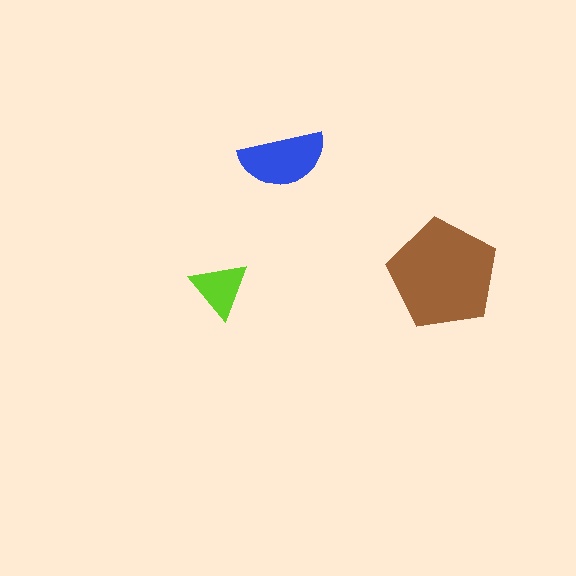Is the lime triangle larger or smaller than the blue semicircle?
Smaller.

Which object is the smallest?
The lime triangle.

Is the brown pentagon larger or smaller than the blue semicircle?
Larger.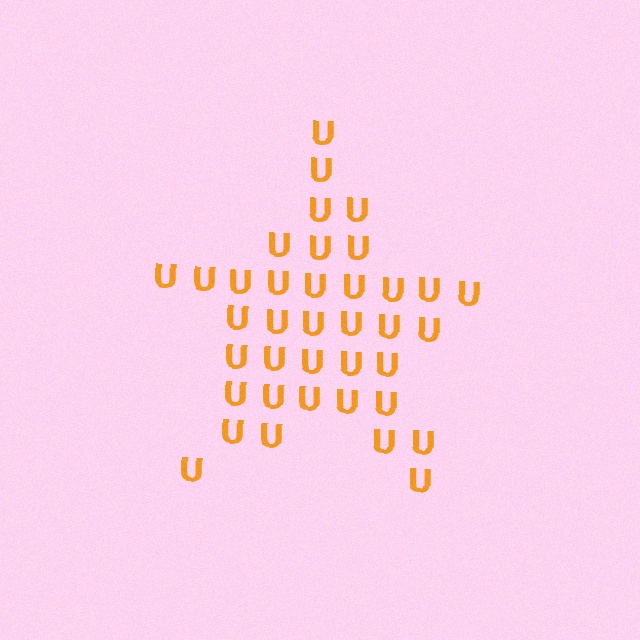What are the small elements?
The small elements are letter U's.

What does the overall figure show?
The overall figure shows a star.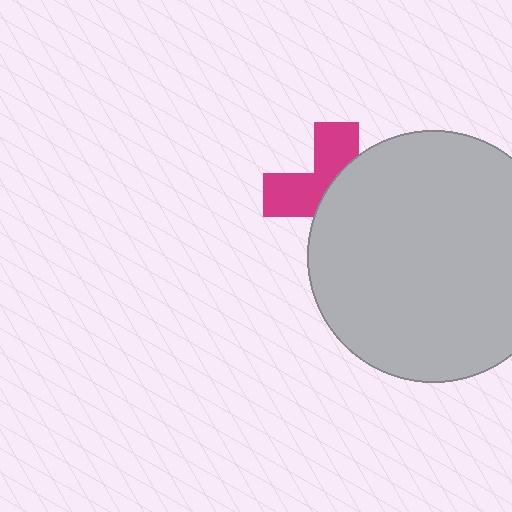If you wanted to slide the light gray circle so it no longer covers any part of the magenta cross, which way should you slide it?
Slide it right — that is the most direct way to separate the two shapes.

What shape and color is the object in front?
The object in front is a light gray circle.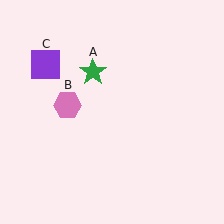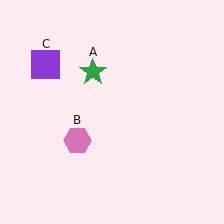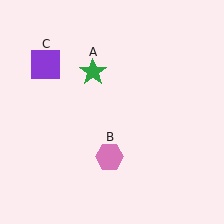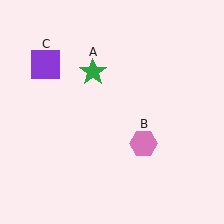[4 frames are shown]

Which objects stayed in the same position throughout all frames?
Green star (object A) and purple square (object C) remained stationary.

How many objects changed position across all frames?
1 object changed position: pink hexagon (object B).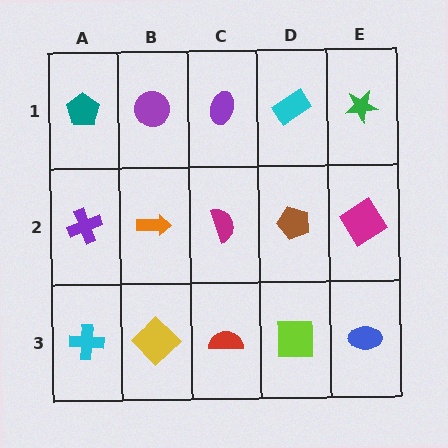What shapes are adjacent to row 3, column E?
A magenta diamond (row 2, column E), a lime square (row 3, column D).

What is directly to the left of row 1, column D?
A purple ellipse.